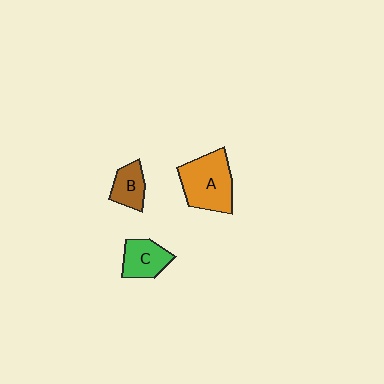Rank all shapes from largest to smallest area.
From largest to smallest: A (orange), C (green), B (brown).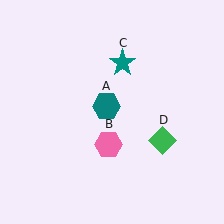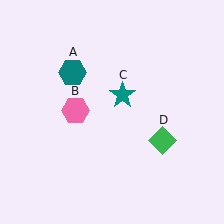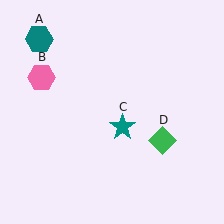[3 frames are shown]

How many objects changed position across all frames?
3 objects changed position: teal hexagon (object A), pink hexagon (object B), teal star (object C).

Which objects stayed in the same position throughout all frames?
Green diamond (object D) remained stationary.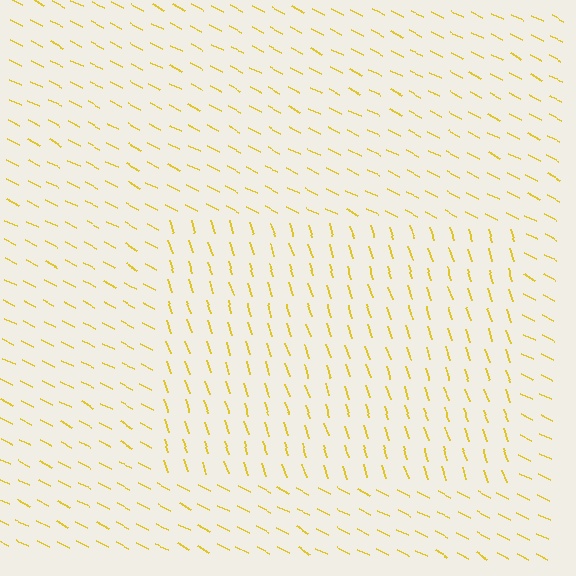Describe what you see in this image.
The image is filled with small yellow line segments. A rectangle region in the image has lines oriented differently from the surrounding lines, creating a visible texture boundary.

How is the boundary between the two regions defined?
The boundary is defined purely by a change in line orientation (approximately 45 degrees difference). All lines are the same color and thickness.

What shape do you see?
I see a rectangle.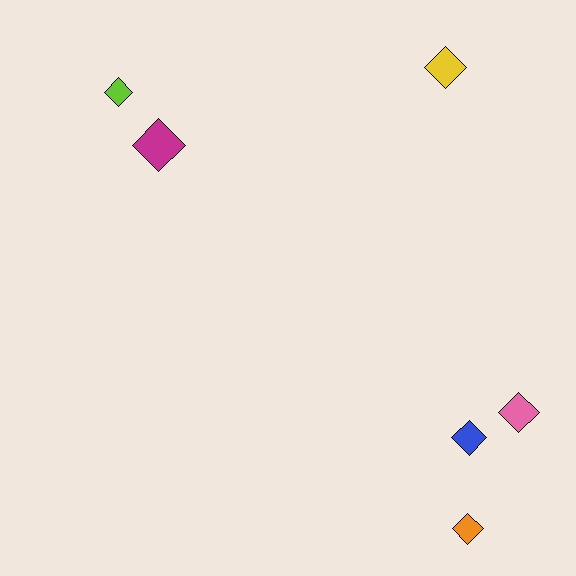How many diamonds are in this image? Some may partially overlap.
There are 6 diamonds.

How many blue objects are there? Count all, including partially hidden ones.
There is 1 blue object.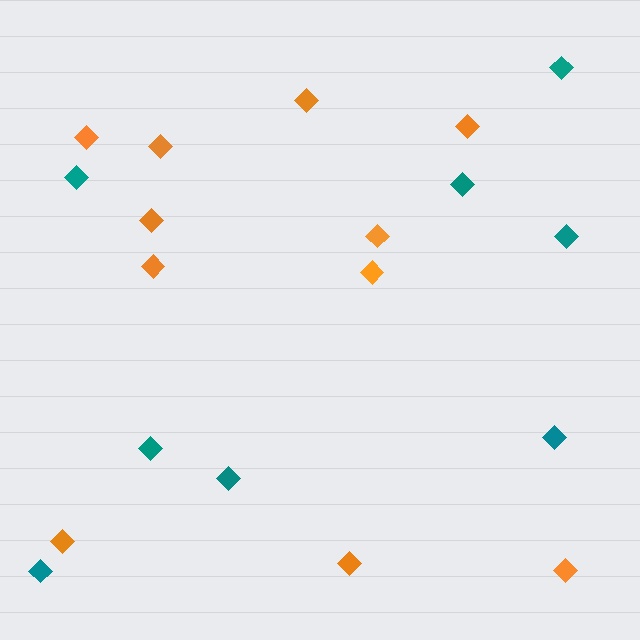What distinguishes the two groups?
There are 2 groups: one group of orange diamonds (11) and one group of teal diamonds (8).